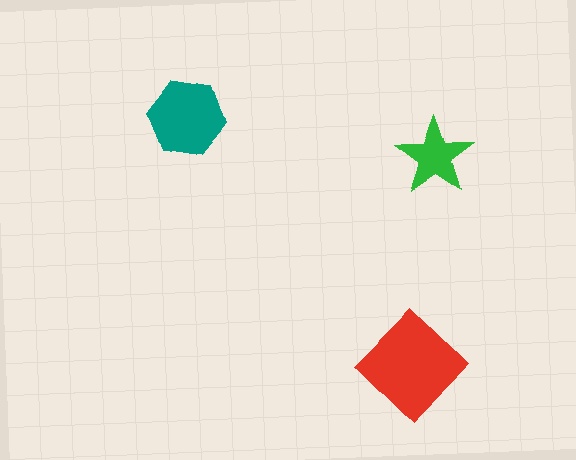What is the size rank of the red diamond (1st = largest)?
1st.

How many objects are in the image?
There are 3 objects in the image.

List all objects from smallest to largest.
The green star, the teal hexagon, the red diamond.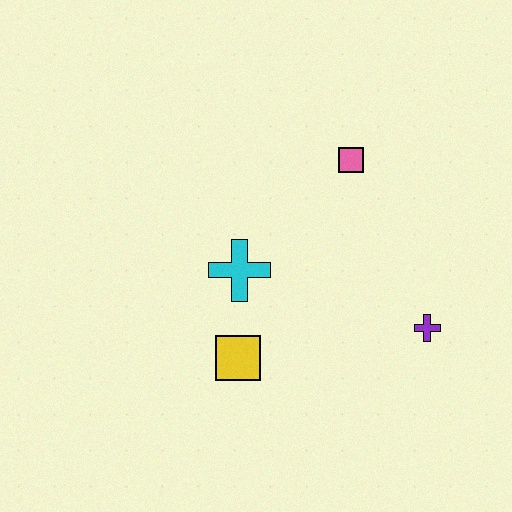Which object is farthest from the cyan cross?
The purple cross is farthest from the cyan cross.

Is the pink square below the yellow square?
No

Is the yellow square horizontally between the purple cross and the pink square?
No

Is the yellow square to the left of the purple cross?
Yes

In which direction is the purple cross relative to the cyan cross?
The purple cross is to the right of the cyan cross.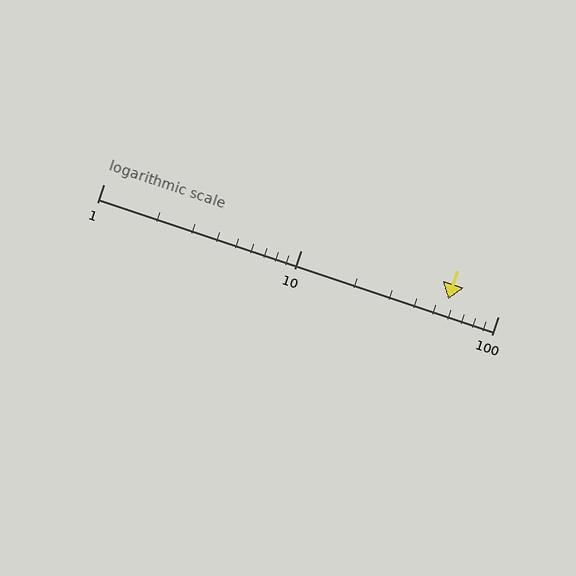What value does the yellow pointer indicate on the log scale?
The pointer indicates approximately 56.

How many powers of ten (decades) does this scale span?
The scale spans 2 decades, from 1 to 100.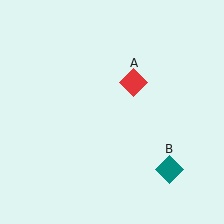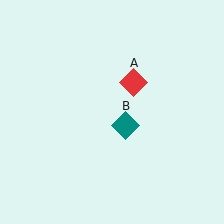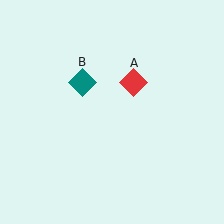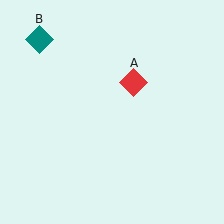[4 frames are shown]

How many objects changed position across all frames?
1 object changed position: teal diamond (object B).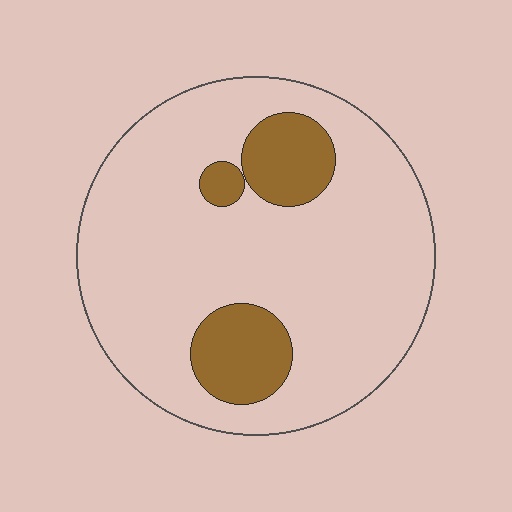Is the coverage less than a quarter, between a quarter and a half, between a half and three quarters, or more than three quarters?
Less than a quarter.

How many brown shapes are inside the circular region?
3.